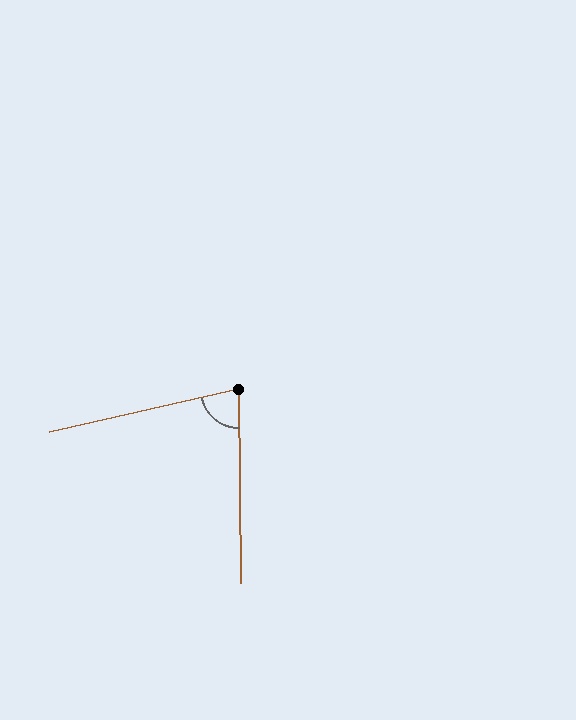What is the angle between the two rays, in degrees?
Approximately 78 degrees.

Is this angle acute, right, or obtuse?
It is acute.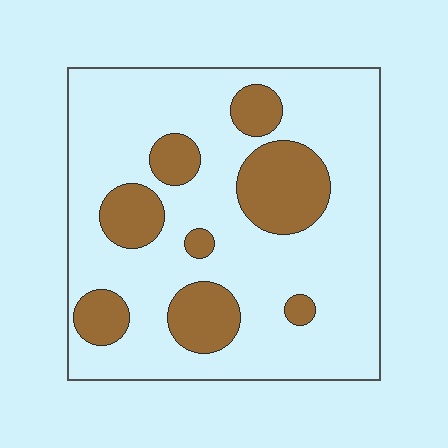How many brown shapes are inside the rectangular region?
8.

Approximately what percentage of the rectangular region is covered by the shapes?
Approximately 25%.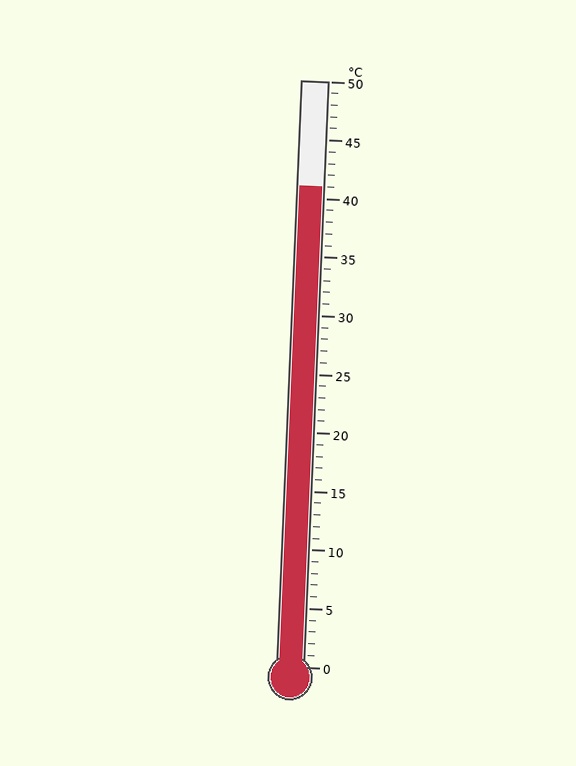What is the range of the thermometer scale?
The thermometer scale ranges from 0°C to 50°C.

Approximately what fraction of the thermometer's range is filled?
The thermometer is filled to approximately 80% of its range.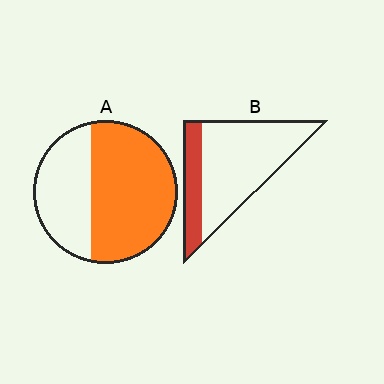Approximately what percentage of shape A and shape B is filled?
A is approximately 65% and B is approximately 25%.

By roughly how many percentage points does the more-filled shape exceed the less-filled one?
By roughly 40 percentage points (A over B).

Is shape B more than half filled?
No.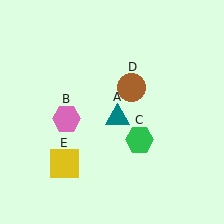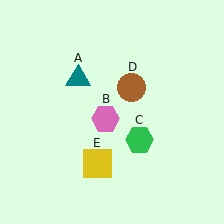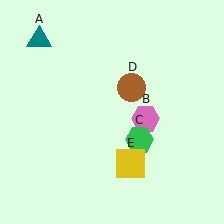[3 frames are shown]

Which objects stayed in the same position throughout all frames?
Green hexagon (object C) and brown circle (object D) remained stationary.